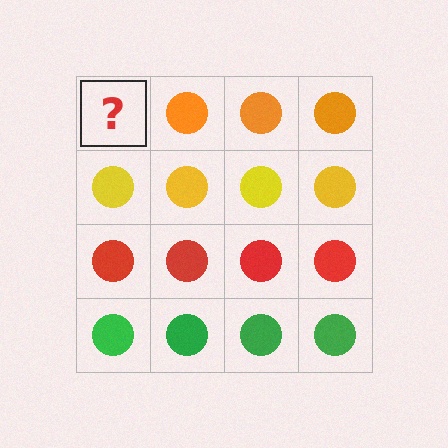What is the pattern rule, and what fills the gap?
The rule is that each row has a consistent color. The gap should be filled with an orange circle.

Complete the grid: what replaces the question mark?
The question mark should be replaced with an orange circle.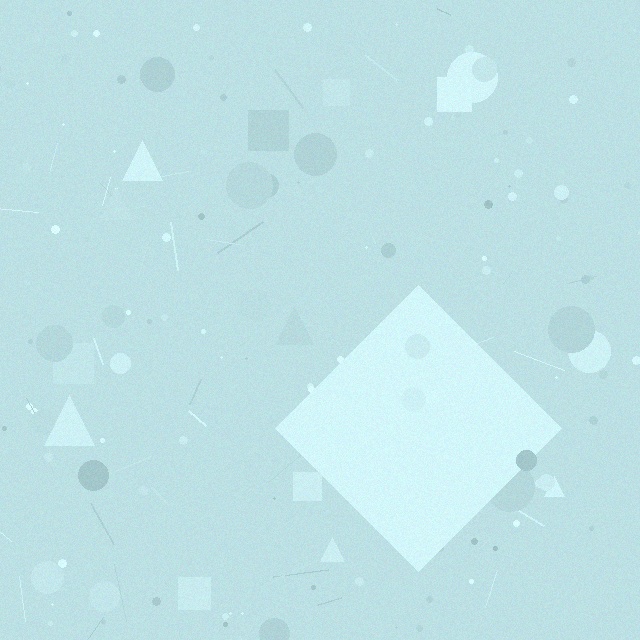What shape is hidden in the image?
A diamond is hidden in the image.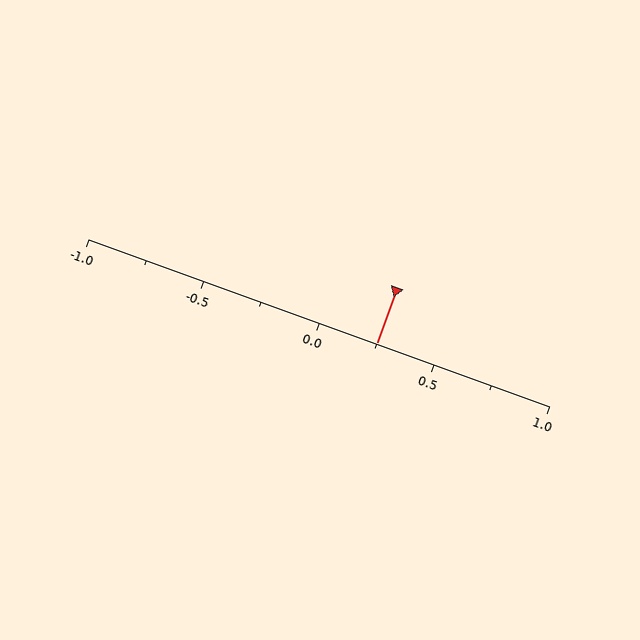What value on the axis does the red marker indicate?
The marker indicates approximately 0.25.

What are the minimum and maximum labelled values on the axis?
The axis runs from -1.0 to 1.0.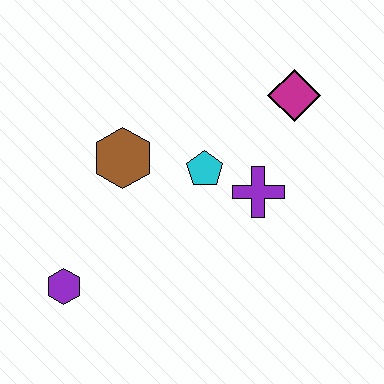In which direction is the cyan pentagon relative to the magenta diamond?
The cyan pentagon is to the left of the magenta diamond.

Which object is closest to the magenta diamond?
The purple cross is closest to the magenta diamond.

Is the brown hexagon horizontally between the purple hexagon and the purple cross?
Yes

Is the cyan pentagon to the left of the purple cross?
Yes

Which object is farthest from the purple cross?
The purple hexagon is farthest from the purple cross.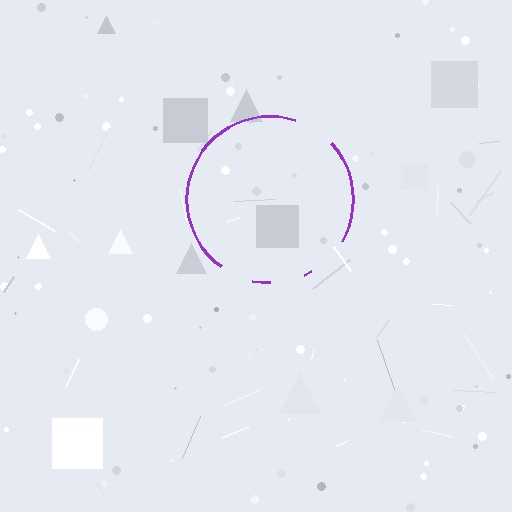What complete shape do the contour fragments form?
The contour fragments form a circle.